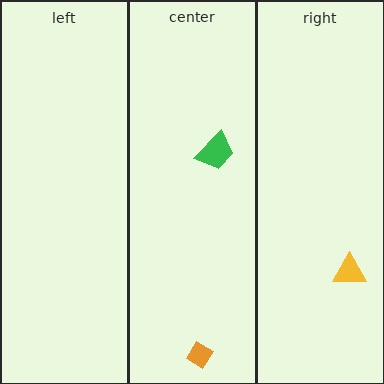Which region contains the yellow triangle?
The right region.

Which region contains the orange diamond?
The center region.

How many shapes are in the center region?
2.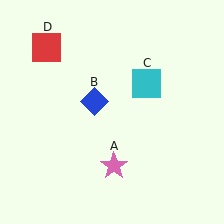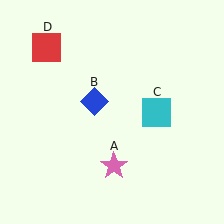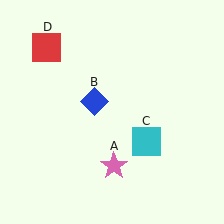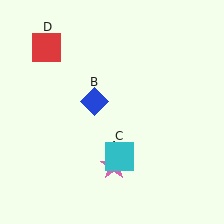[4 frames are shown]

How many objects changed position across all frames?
1 object changed position: cyan square (object C).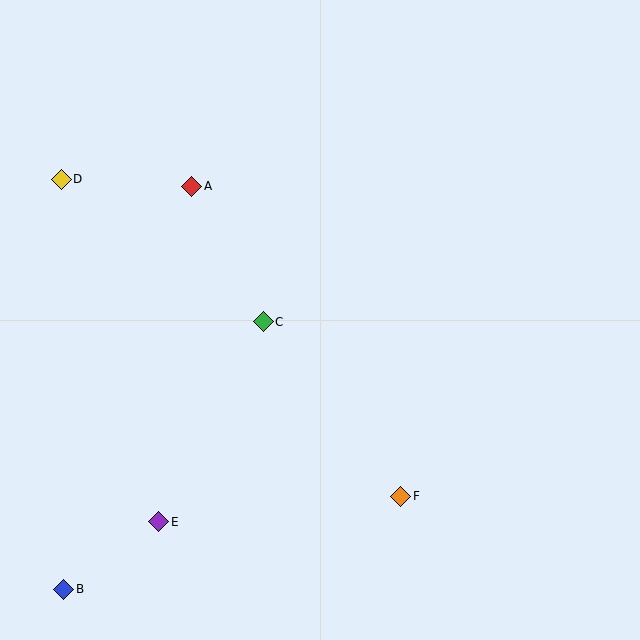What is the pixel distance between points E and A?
The distance between E and A is 337 pixels.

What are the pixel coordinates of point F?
Point F is at (401, 496).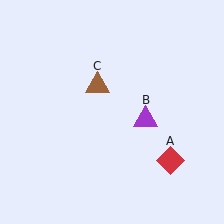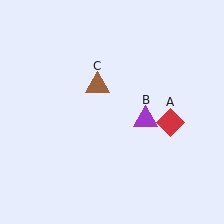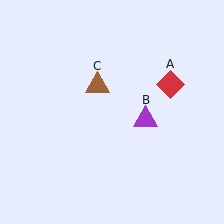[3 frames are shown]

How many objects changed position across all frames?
1 object changed position: red diamond (object A).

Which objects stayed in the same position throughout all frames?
Purple triangle (object B) and brown triangle (object C) remained stationary.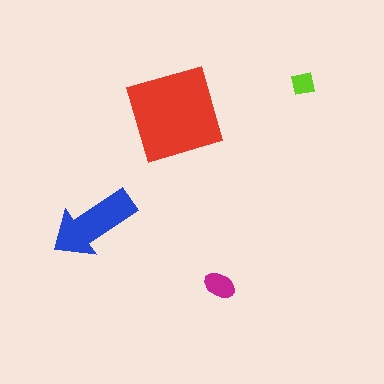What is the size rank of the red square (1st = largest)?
1st.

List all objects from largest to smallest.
The red square, the blue arrow, the magenta ellipse, the lime square.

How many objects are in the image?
There are 4 objects in the image.